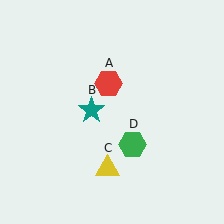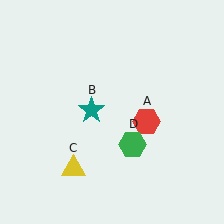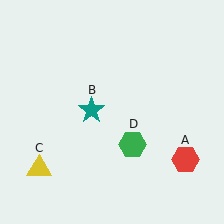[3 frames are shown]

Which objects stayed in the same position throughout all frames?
Teal star (object B) and green hexagon (object D) remained stationary.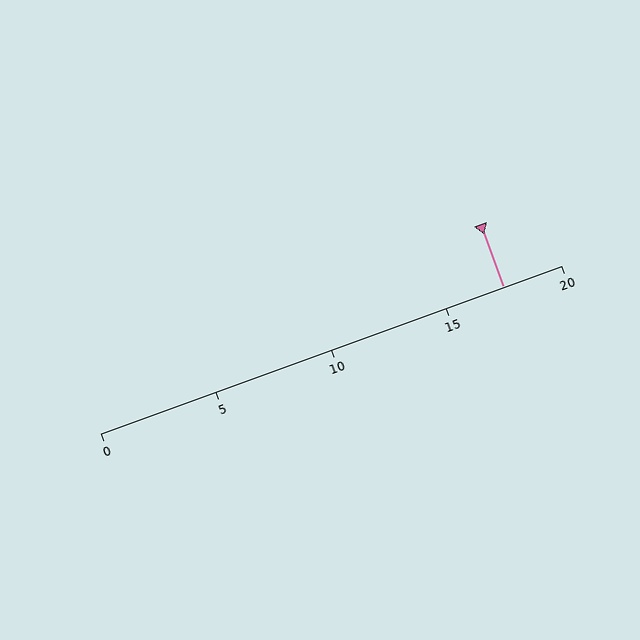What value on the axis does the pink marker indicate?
The marker indicates approximately 17.5.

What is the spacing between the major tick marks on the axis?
The major ticks are spaced 5 apart.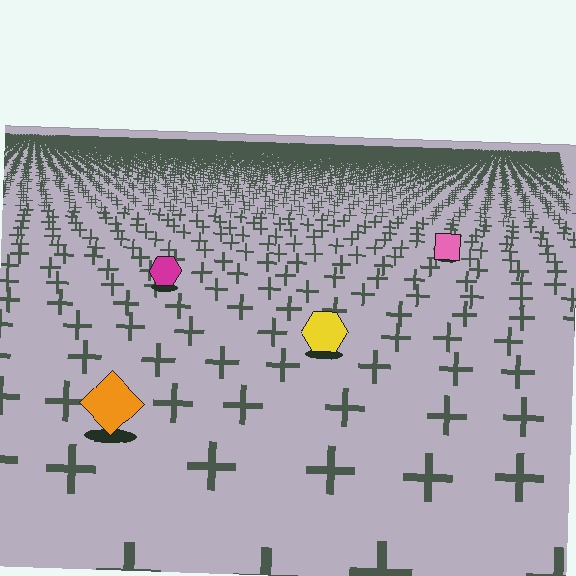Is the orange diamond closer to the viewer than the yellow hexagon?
Yes. The orange diamond is closer — you can tell from the texture gradient: the ground texture is coarser near it.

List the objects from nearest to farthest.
From nearest to farthest: the orange diamond, the yellow hexagon, the magenta hexagon, the pink square.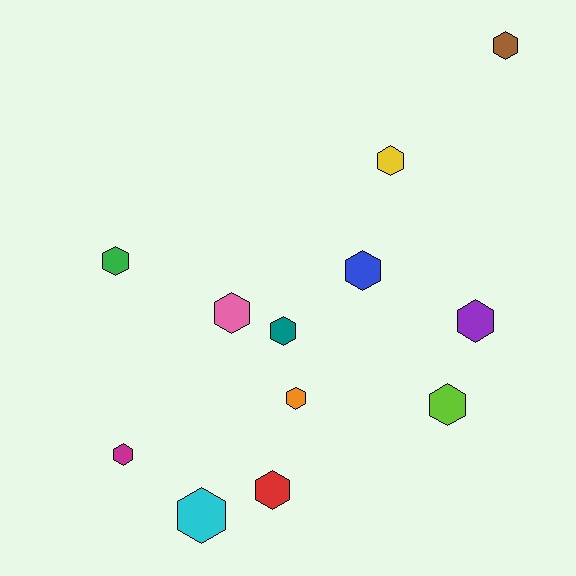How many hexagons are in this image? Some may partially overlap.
There are 12 hexagons.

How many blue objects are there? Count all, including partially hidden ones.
There is 1 blue object.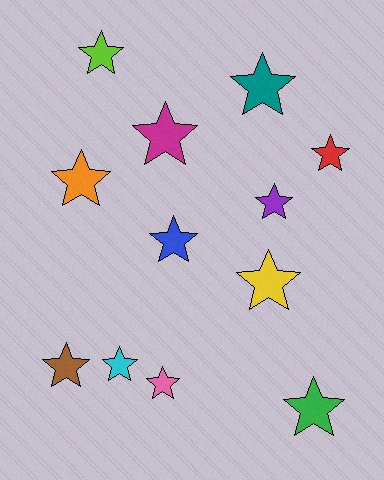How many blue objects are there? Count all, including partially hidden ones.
There is 1 blue object.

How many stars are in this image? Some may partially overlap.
There are 12 stars.